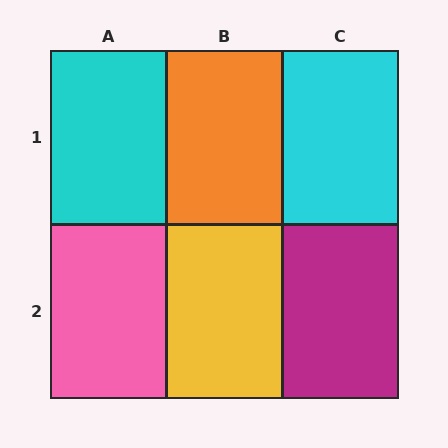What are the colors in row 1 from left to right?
Cyan, orange, cyan.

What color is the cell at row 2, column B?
Yellow.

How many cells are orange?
1 cell is orange.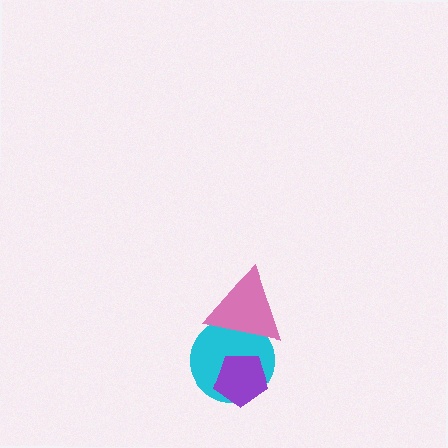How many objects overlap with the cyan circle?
2 objects overlap with the cyan circle.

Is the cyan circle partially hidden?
Yes, it is partially covered by another shape.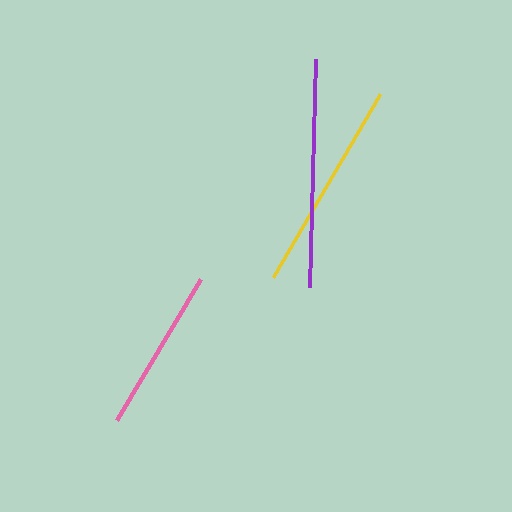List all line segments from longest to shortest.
From longest to shortest: purple, yellow, pink.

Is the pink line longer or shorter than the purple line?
The purple line is longer than the pink line.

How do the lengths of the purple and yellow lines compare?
The purple and yellow lines are approximately the same length.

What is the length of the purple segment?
The purple segment is approximately 227 pixels long.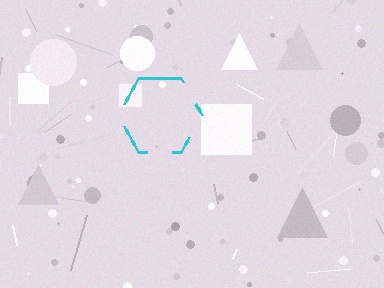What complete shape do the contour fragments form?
The contour fragments form a hexagon.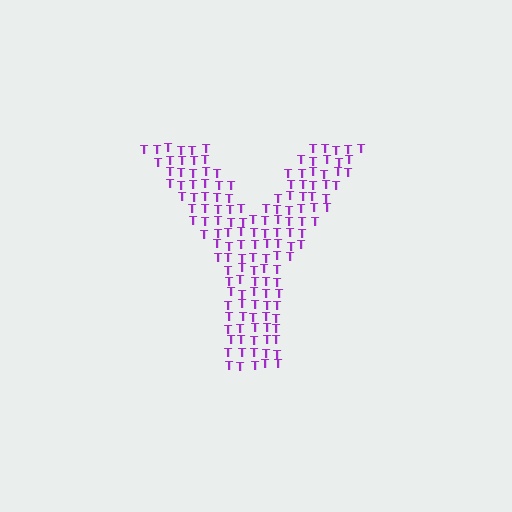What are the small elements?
The small elements are letter T's.